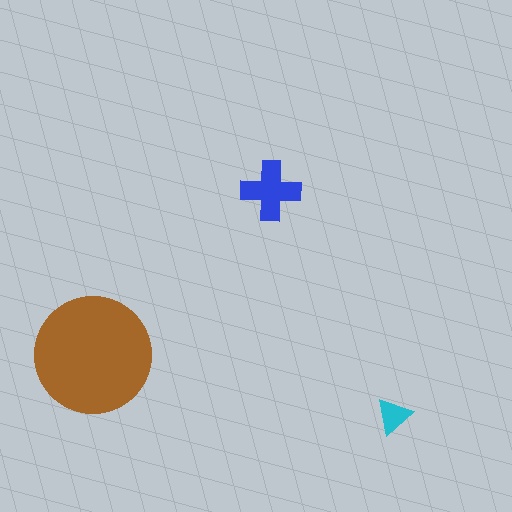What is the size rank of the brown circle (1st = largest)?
1st.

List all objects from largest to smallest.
The brown circle, the blue cross, the cyan triangle.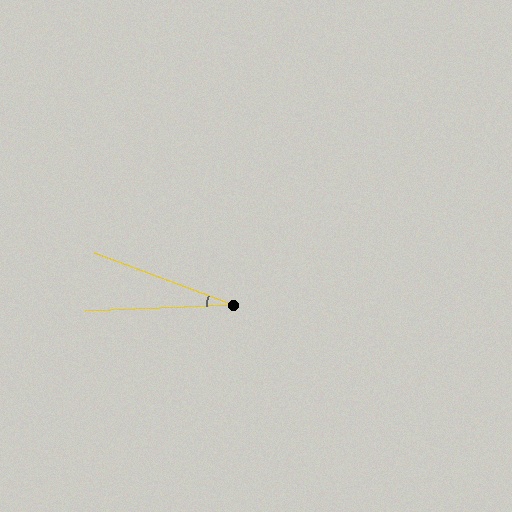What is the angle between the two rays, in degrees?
Approximately 23 degrees.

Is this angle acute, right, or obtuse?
It is acute.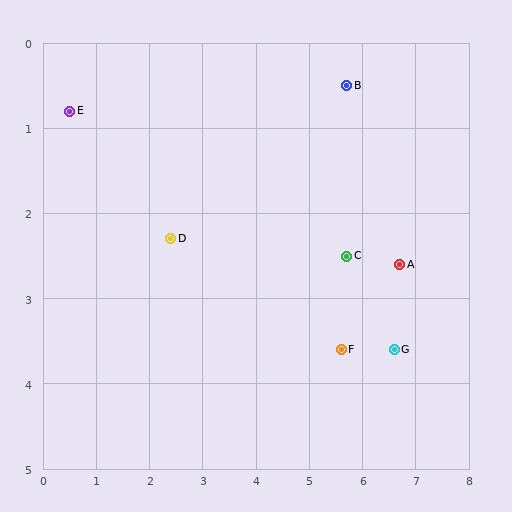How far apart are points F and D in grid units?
Points F and D are about 3.5 grid units apart.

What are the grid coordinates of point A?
Point A is at approximately (6.7, 2.6).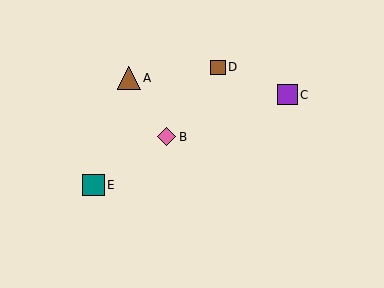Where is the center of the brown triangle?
The center of the brown triangle is at (129, 78).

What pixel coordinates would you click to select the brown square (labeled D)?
Click at (218, 67) to select the brown square D.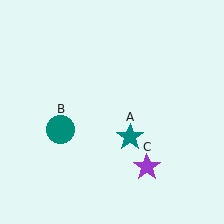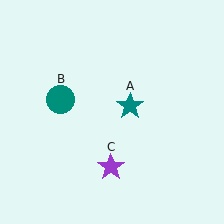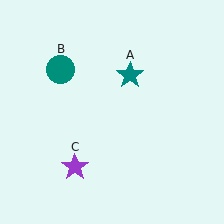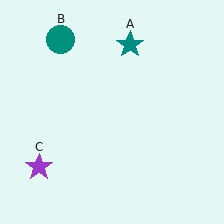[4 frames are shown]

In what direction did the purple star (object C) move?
The purple star (object C) moved left.